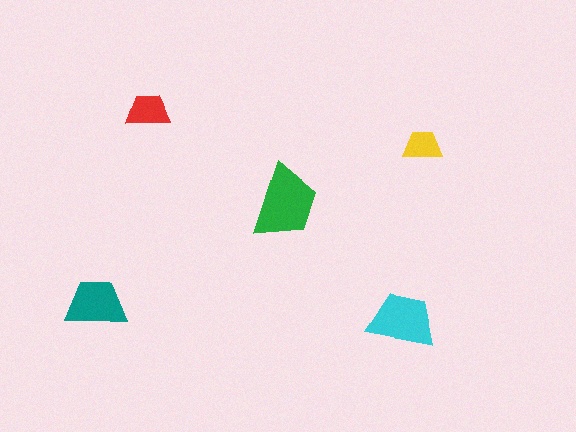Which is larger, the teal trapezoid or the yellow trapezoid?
The teal one.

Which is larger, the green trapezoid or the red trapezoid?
The green one.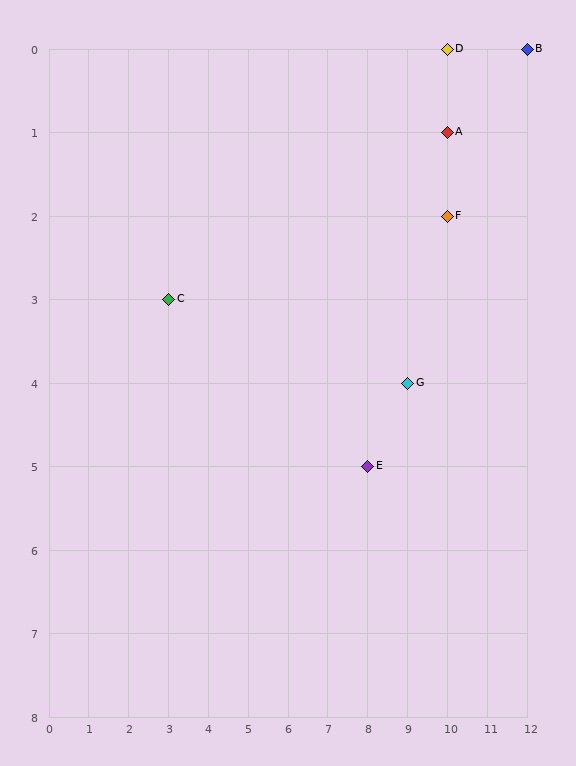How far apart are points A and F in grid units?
Points A and F are 1 row apart.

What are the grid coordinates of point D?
Point D is at grid coordinates (10, 0).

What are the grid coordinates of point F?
Point F is at grid coordinates (10, 2).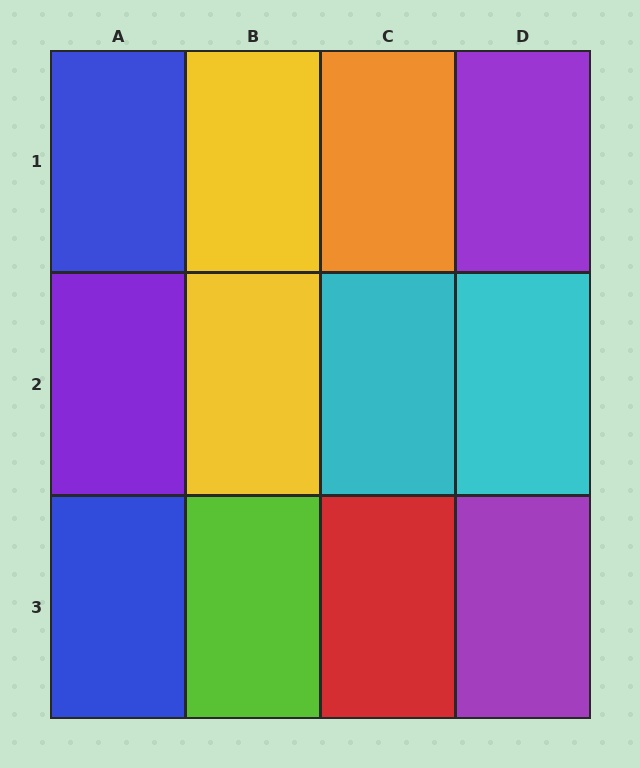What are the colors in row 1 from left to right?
Blue, yellow, orange, purple.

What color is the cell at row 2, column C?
Cyan.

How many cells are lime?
1 cell is lime.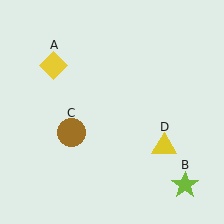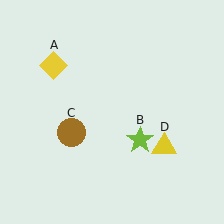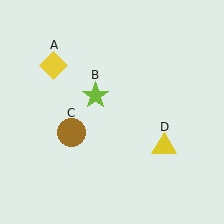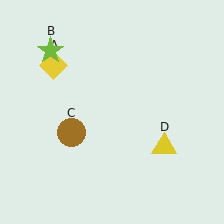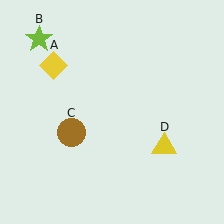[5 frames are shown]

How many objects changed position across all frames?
1 object changed position: lime star (object B).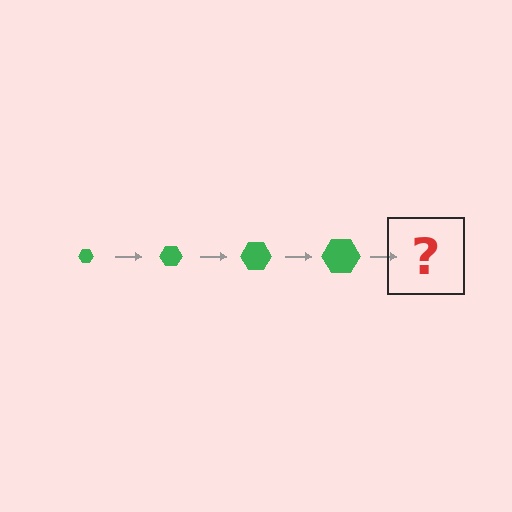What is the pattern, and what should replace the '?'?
The pattern is that the hexagon gets progressively larger each step. The '?' should be a green hexagon, larger than the previous one.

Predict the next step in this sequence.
The next step is a green hexagon, larger than the previous one.